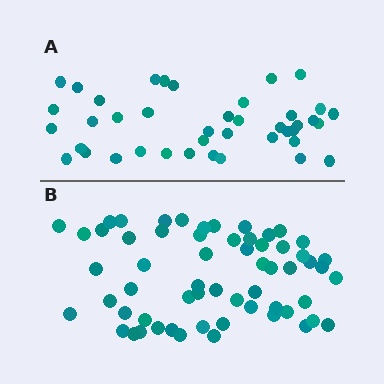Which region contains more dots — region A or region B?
Region B (the bottom region) has more dots.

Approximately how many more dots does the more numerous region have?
Region B has approximately 20 more dots than region A.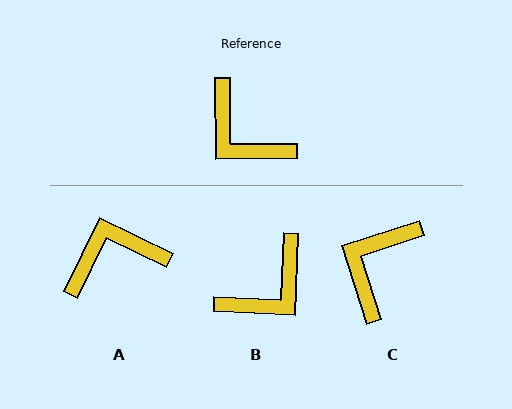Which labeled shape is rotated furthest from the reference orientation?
A, about 116 degrees away.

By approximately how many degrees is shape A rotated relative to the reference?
Approximately 116 degrees clockwise.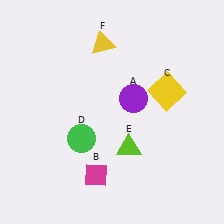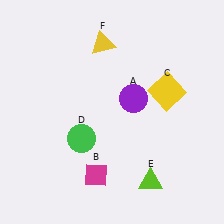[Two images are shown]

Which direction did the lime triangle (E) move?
The lime triangle (E) moved down.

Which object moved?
The lime triangle (E) moved down.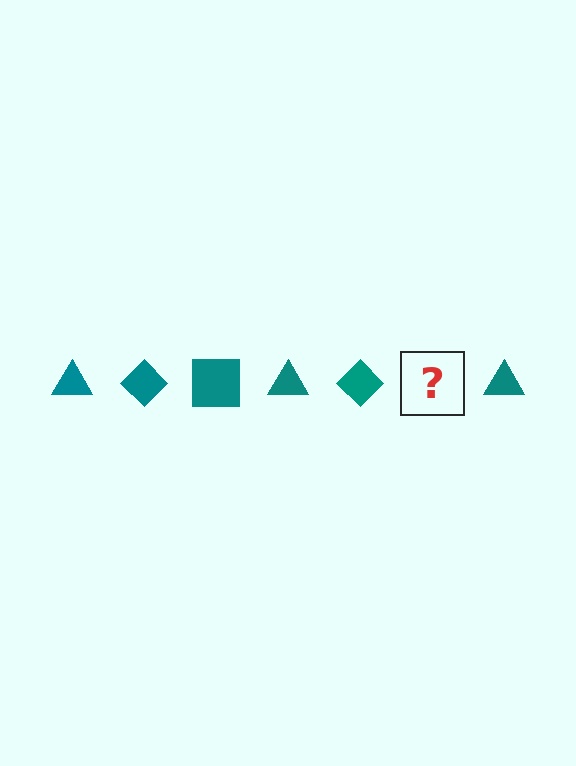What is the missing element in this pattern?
The missing element is a teal square.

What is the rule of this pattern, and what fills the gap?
The rule is that the pattern cycles through triangle, diamond, square shapes in teal. The gap should be filled with a teal square.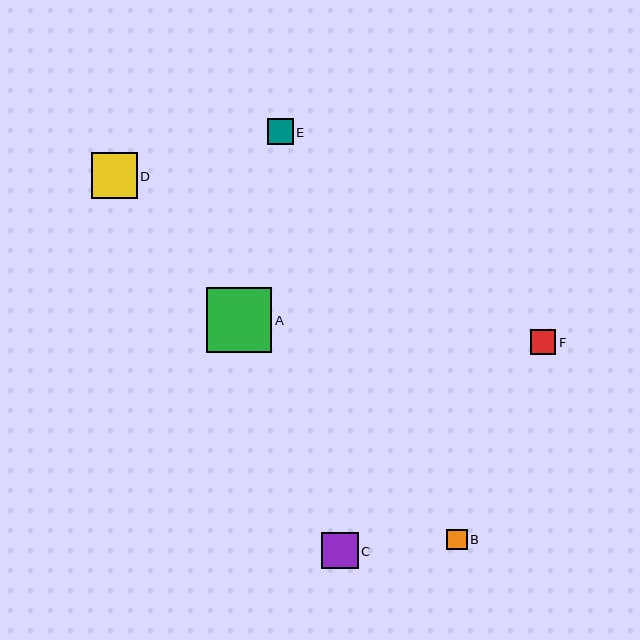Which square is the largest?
Square A is the largest with a size of approximately 65 pixels.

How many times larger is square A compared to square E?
Square A is approximately 2.5 times the size of square E.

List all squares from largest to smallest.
From largest to smallest: A, D, C, E, F, B.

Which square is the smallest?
Square B is the smallest with a size of approximately 20 pixels.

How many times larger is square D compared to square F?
Square D is approximately 1.8 times the size of square F.